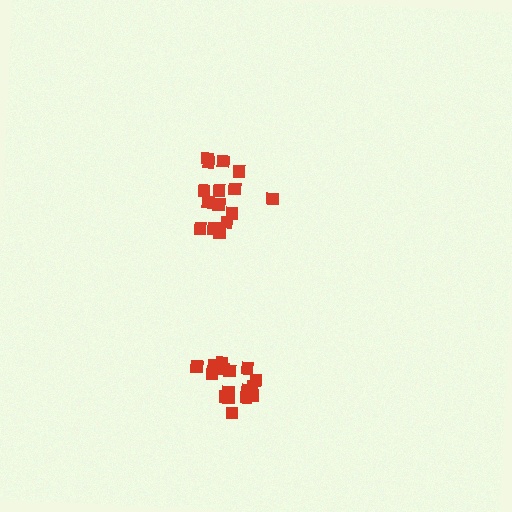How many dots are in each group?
Group 1: 15 dots, Group 2: 16 dots (31 total).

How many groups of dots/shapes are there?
There are 2 groups.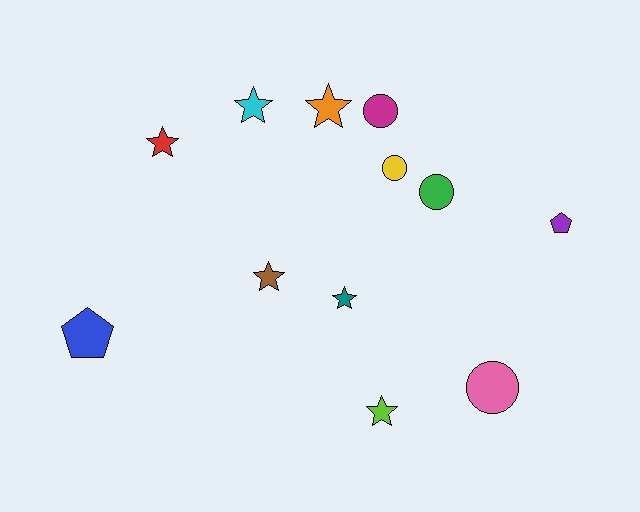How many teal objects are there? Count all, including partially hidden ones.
There is 1 teal object.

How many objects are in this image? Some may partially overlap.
There are 12 objects.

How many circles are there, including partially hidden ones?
There are 4 circles.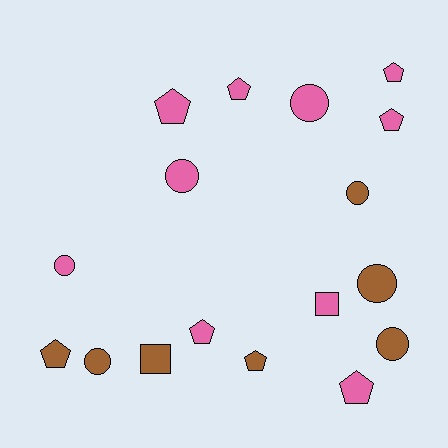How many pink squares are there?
There is 1 pink square.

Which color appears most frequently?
Pink, with 10 objects.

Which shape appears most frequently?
Pentagon, with 8 objects.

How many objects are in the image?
There are 17 objects.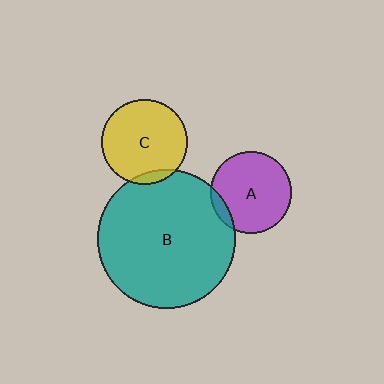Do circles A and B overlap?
Yes.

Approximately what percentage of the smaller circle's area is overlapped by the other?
Approximately 10%.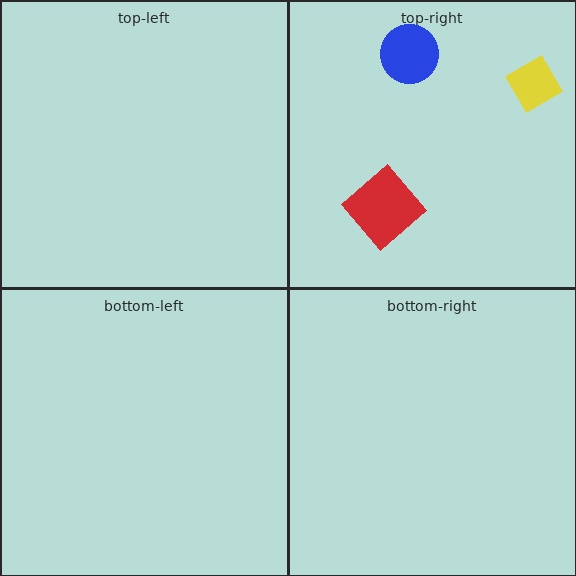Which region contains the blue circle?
The top-right region.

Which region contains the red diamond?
The top-right region.